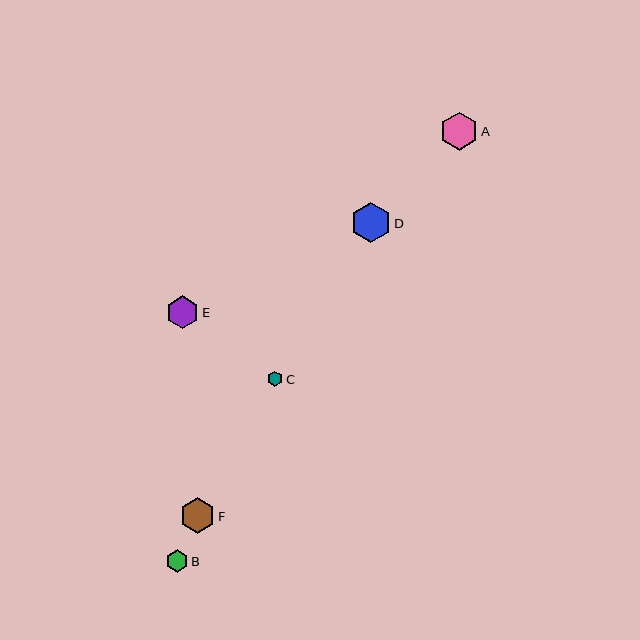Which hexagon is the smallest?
Hexagon C is the smallest with a size of approximately 15 pixels.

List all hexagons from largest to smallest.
From largest to smallest: D, A, F, E, B, C.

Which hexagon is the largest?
Hexagon D is the largest with a size of approximately 40 pixels.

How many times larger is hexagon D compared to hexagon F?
Hexagon D is approximately 1.1 times the size of hexagon F.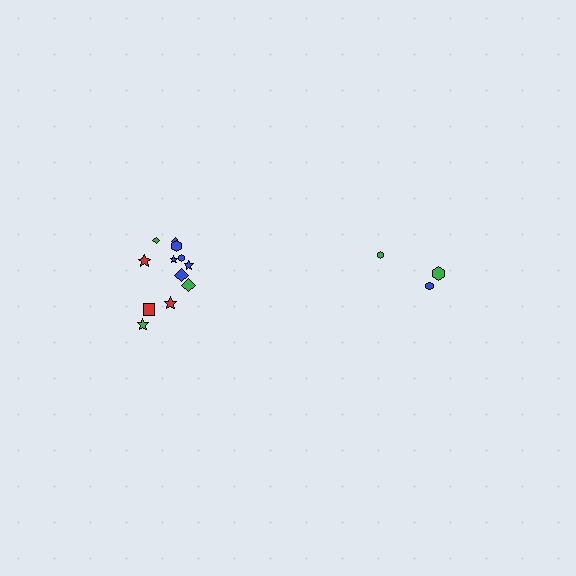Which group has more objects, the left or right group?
The left group.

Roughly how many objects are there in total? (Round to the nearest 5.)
Roughly 15 objects in total.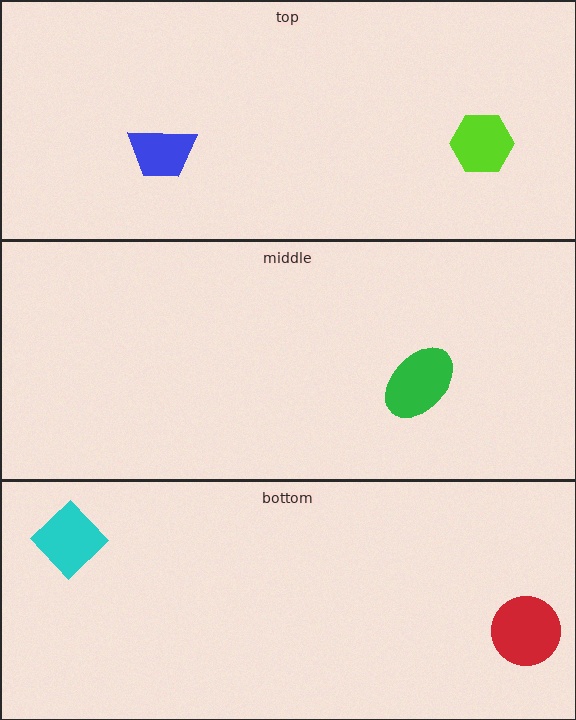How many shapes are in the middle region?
1.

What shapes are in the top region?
The lime hexagon, the blue trapezoid.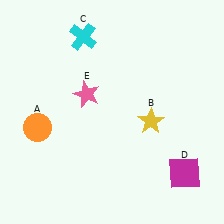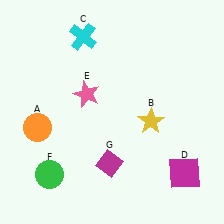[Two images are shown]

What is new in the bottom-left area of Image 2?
A magenta diamond (G) was added in the bottom-left area of Image 2.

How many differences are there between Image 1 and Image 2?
There are 2 differences between the two images.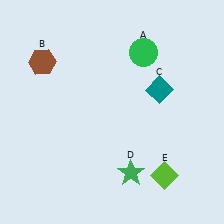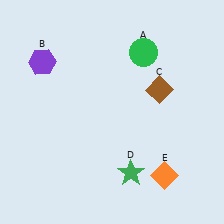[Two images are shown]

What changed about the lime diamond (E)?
In Image 1, E is lime. In Image 2, it changed to orange.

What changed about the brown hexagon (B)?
In Image 1, B is brown. In Image 2, it changed to purple.